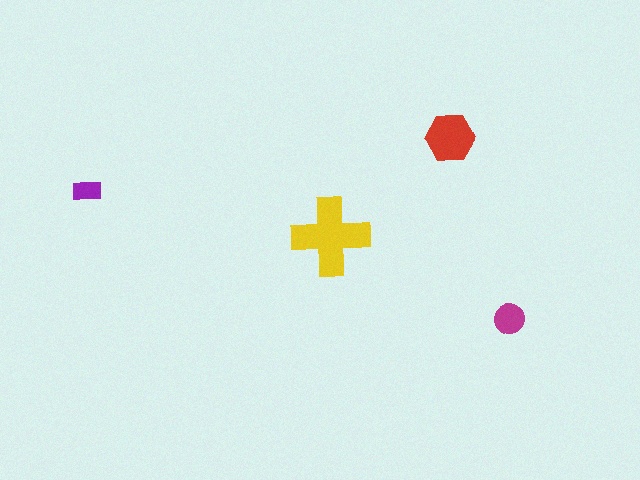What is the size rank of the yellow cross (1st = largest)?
1st.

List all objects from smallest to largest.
The purple rectangle, the magenta circle, the red hexagon, the yellow cross.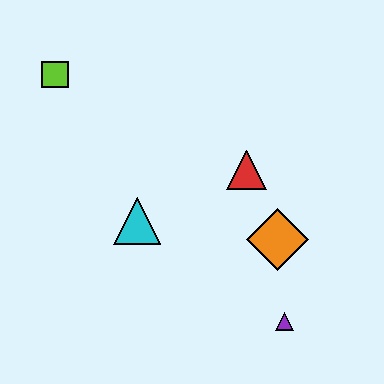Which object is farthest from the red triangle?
The lime square is farthest from the red triangle.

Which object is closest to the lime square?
The cyan triangle is closest to the lime square.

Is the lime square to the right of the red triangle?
No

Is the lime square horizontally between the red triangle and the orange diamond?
No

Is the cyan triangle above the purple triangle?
Yes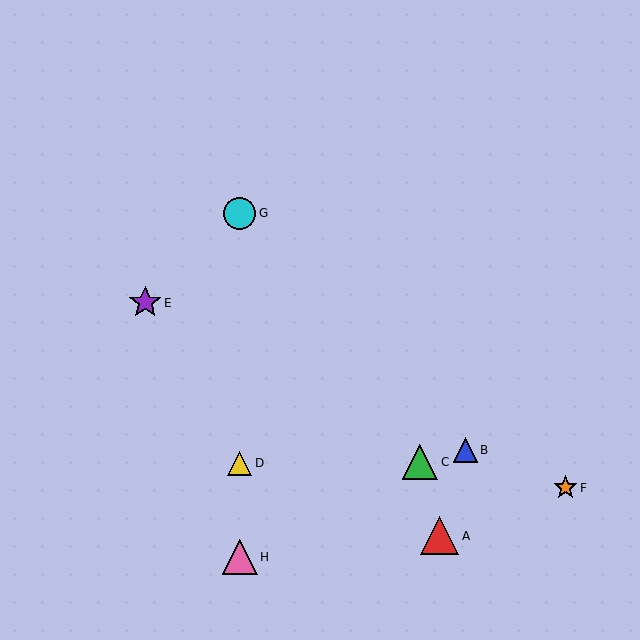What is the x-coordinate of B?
Object B is at x≈465.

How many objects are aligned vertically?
3 objects (D, G, H) are aligned vertically.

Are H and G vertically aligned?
Yes, both are at x≈240.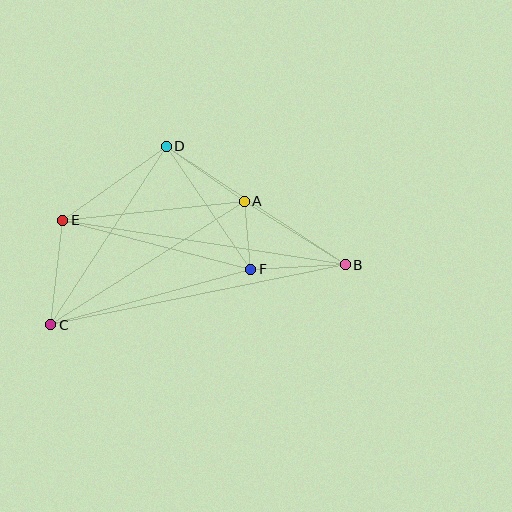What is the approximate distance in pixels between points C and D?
The distance between C and D is approximately 213 pixels.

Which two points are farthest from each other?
Points B and C are farthest from each other.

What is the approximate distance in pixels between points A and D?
The distance between A and D is approximately 95 pixels.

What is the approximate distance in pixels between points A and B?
The distance between A and B is approximately 119 pixels.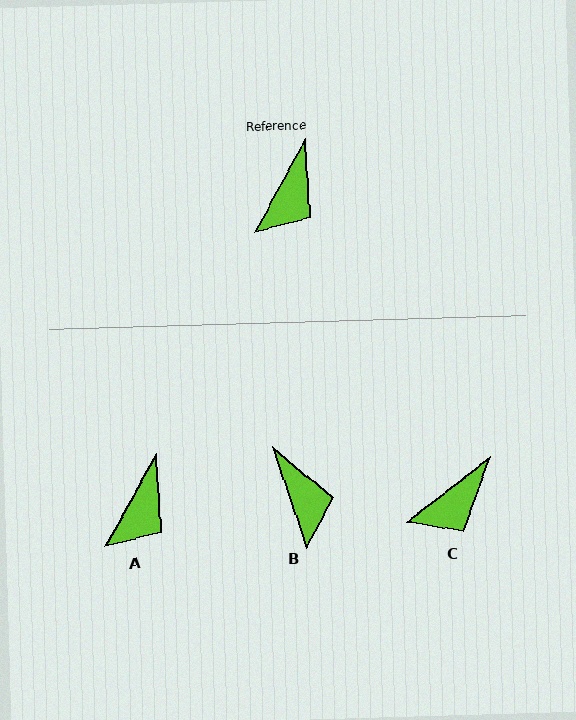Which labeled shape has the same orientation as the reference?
A.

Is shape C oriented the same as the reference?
No, it is off by about 23 degrees.